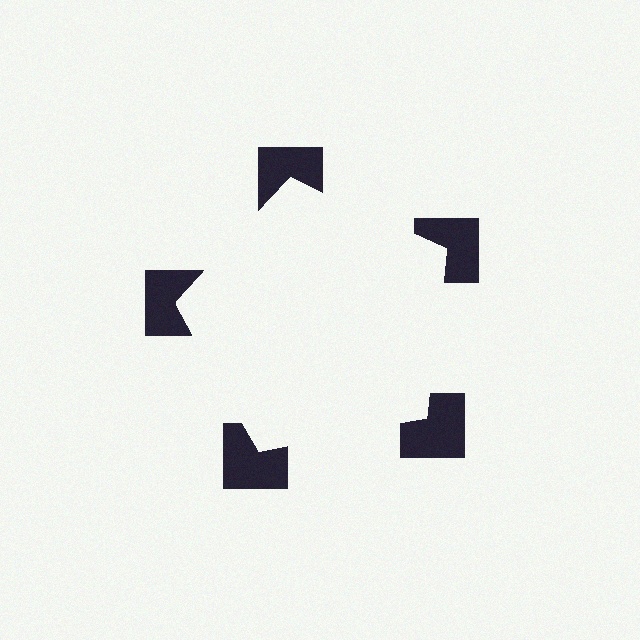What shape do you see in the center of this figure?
An illusory pentagon — its edges are inferred from the aligned wedge cuts in the notched squares, not physically drawn.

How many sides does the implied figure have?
5 sides.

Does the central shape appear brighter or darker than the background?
It typically appears slightly brighter than the background, even though no actual brightness change is drawn.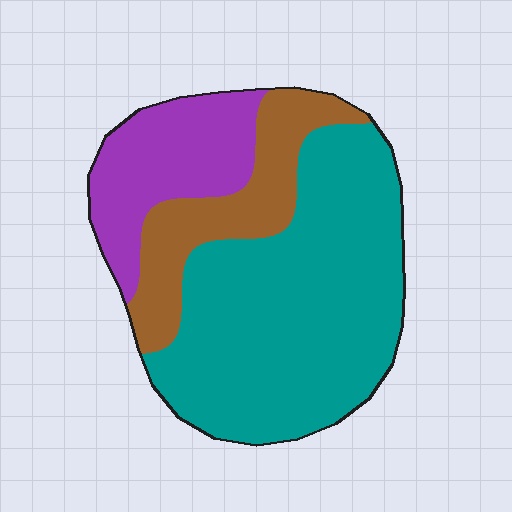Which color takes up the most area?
Teal, at roughly 60%.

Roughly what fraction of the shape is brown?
Brown takes up between a sixth and a third of the shape.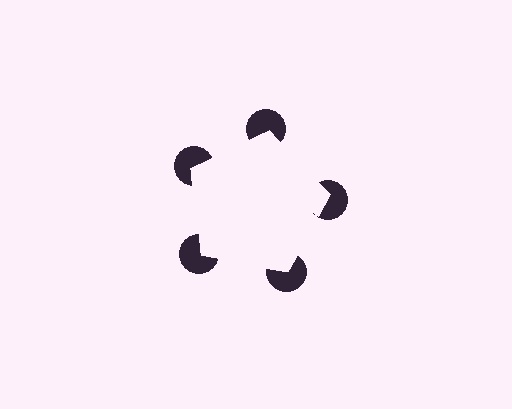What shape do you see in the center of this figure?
An illusory pentagon — its edges are inferred from the aligned wedge cuts in the pac-man discs, not physically drawn.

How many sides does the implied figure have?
5 sides.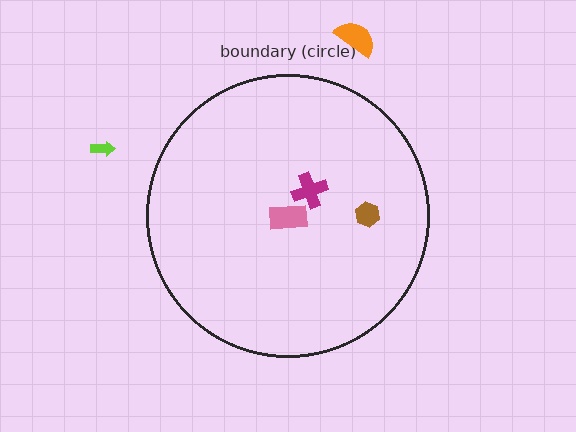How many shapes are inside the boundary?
3 inside, 2 outside.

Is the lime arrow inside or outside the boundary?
Outside.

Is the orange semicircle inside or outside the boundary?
Outside.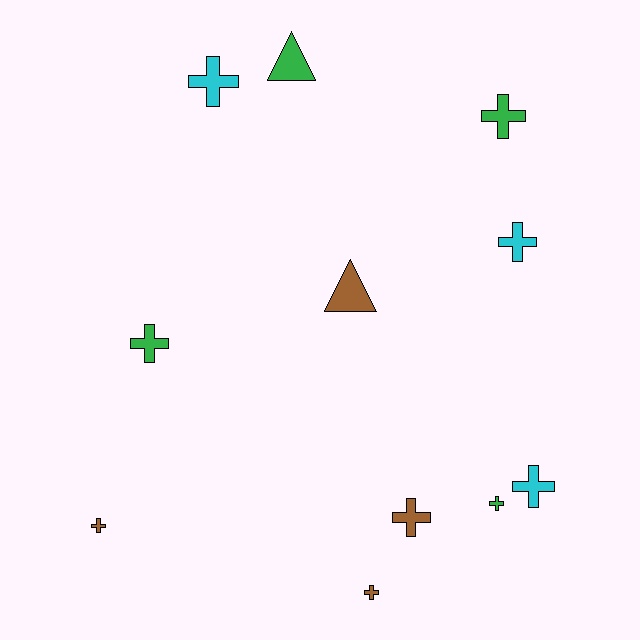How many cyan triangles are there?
There are no cyan triangles.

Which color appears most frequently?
Brown, with 4 objects.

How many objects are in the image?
There are 11 objects.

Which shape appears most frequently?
Cross, with 9 objects.